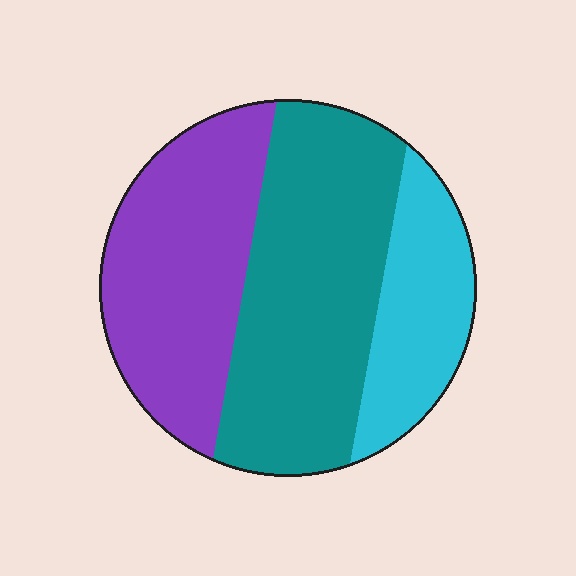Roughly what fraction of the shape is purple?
Purple takes up about one third (1/3) of the shape.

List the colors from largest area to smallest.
From largest to smallest: teal, purple, cyan.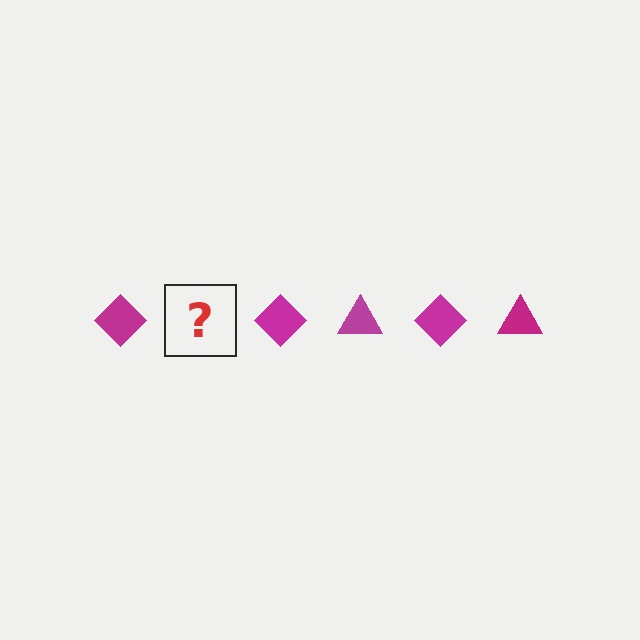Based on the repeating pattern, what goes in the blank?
The blank should be a magenta triangle.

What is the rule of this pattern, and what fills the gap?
The rule is that the pattern cycles through diamond, triangle shapes in magenta. The gap should be filled with a magenta triangle.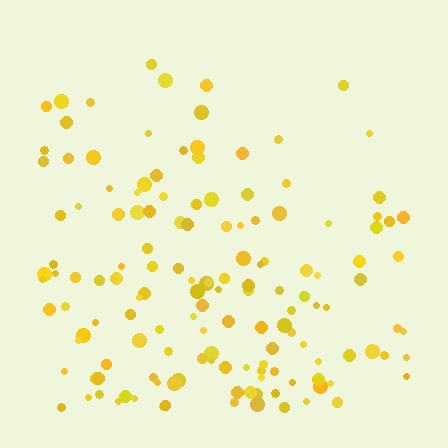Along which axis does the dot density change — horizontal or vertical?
Vertical.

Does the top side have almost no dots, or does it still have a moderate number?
Still a moderate number, just noticeably fewer than the bottom.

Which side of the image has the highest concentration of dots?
The bottom.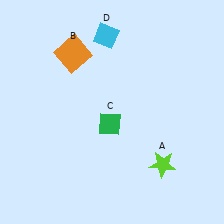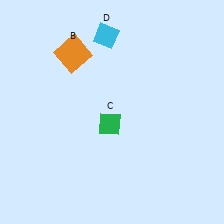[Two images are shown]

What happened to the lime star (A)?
The lime star (A) was removed in Image 2. It was in the bottom-right area of Image 1.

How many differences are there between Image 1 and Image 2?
There is 1 difference between the two images.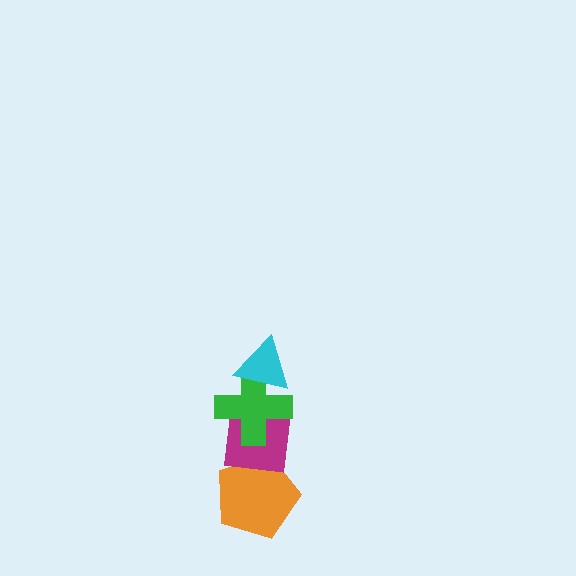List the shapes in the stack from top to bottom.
From top to bottom: the cyan triangle, the green cross, the magenta square, the orange pentagon.